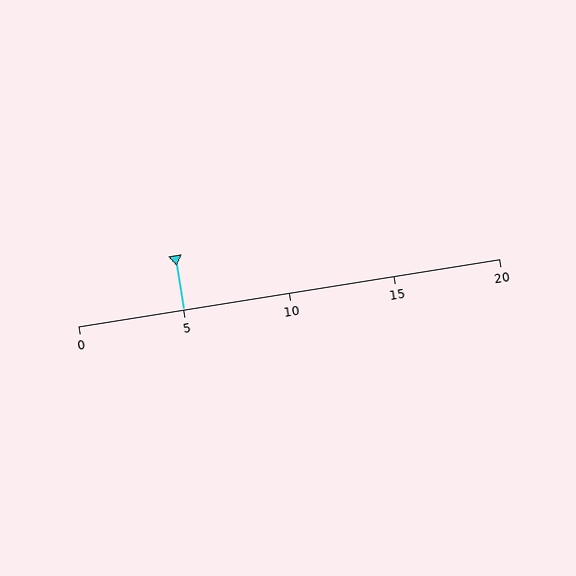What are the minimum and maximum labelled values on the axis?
The axis runs from 0 to 20.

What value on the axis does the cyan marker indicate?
The marker indicates approximately 5.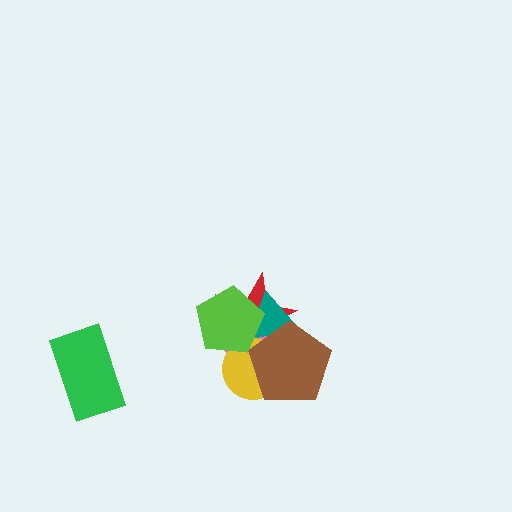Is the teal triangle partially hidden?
Yes, it is partially covered by another shape.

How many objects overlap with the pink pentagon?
5 objects overlap with the pink pentagon.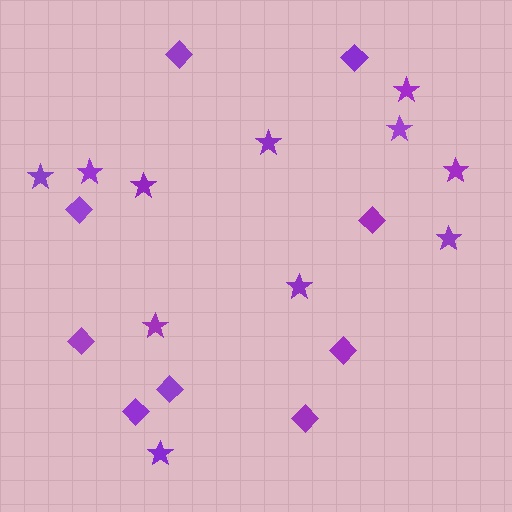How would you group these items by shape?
There are 2 groups: one group of diamonds (9) and one group of stars (11).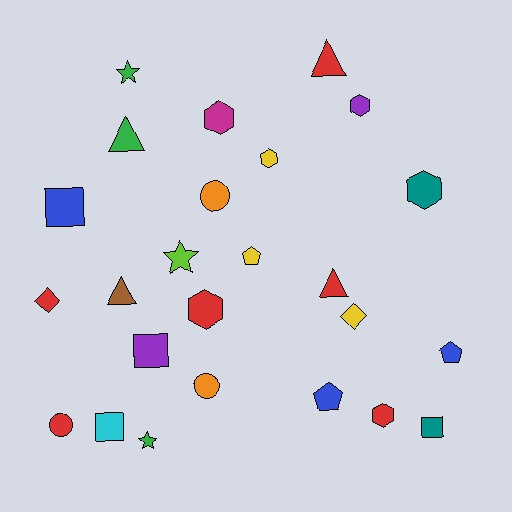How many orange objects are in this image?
There are 2 orange objects.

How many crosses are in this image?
There are no crosses.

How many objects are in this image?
There are 25 objects.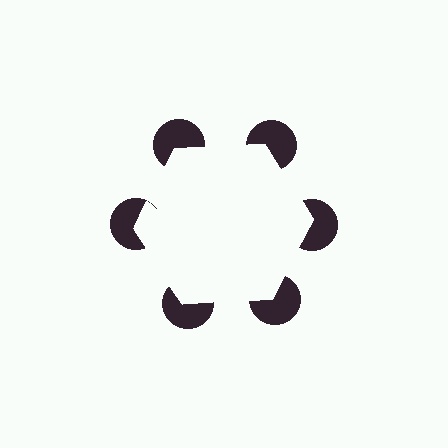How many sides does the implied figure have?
6 sides.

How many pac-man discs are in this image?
There are 6 — one at each vertex of the illusory hexagon.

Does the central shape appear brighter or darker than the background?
It typically appears slightly brighter than the background, even though no actual brightness change is drawn.